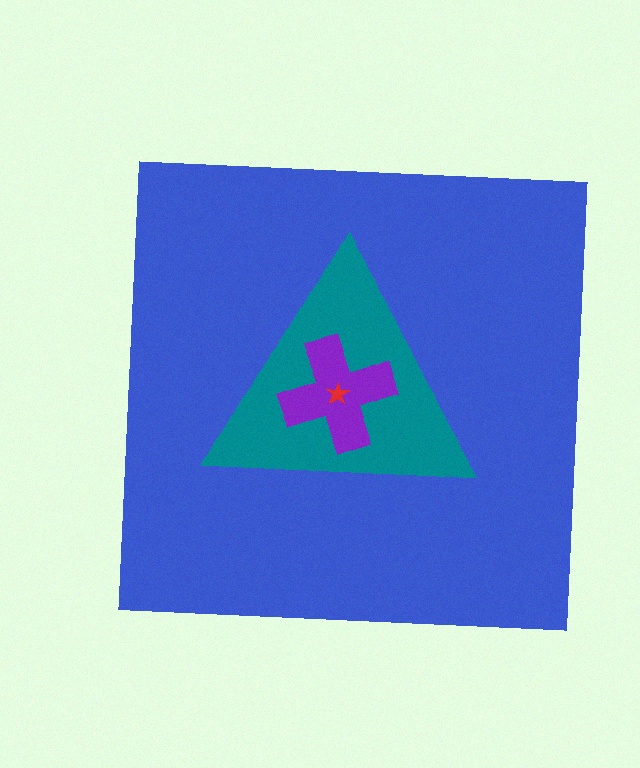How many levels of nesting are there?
4.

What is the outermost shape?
The blue square.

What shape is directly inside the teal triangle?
The purple cross.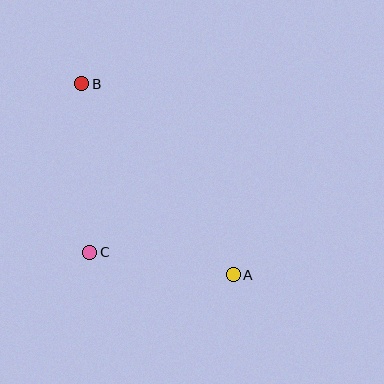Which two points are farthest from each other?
Points A and B are farthest from each other.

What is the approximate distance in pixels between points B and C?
The distance between B and C is approximately 169 pixels.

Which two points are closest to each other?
Points A and C are closest to each other.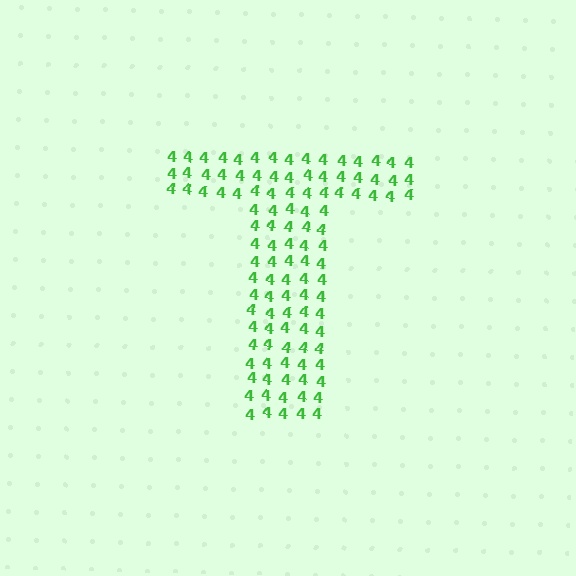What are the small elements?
The small elements are digit 4's.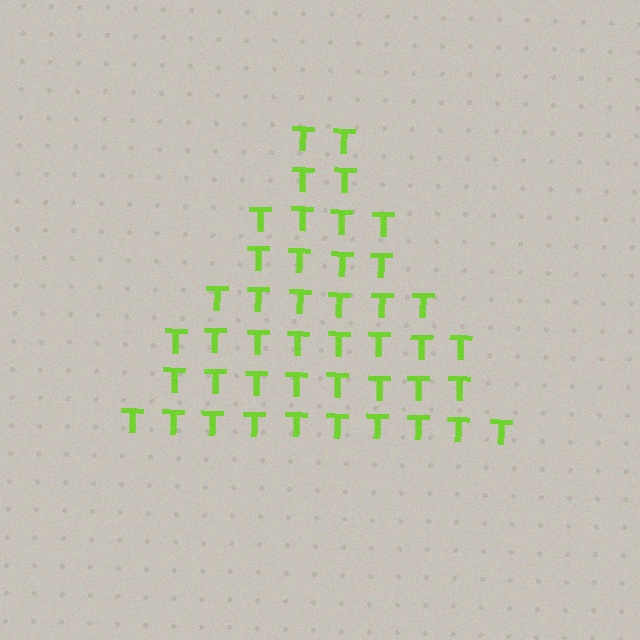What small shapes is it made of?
It is made of small letter T's.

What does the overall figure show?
The overall figure shows a triangle.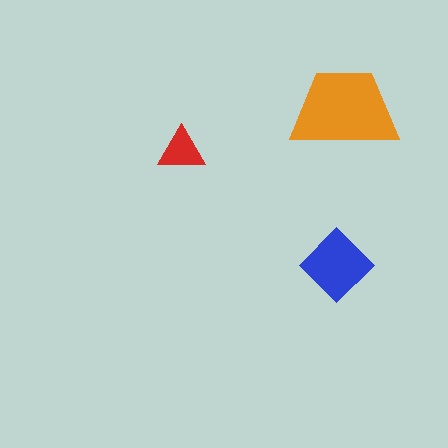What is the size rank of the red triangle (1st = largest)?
3rd.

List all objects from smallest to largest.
The red triangle, the blue diamond, the orange trapezoid.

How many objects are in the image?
There are 3 objects in the image.